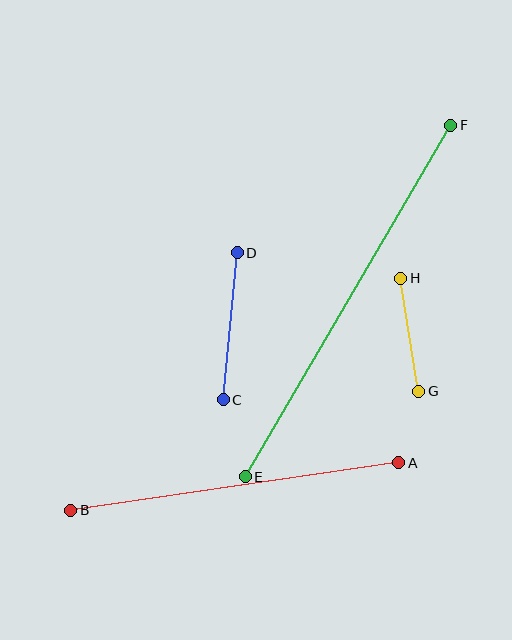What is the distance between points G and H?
The distance is approximately 114 pixels.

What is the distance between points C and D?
The distance is approximately 148 pixels.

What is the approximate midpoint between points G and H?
The midpoint is at approximately (410, 335) pixels.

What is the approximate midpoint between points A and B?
The midpoint is at approximately (235, 487) pixels.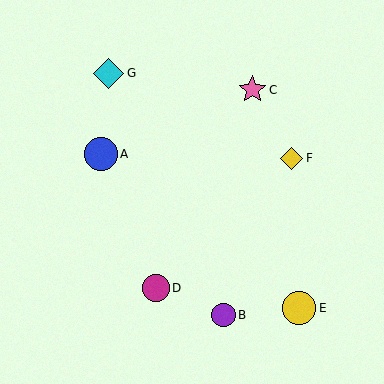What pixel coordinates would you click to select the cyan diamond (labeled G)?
Click at (109, 73) to select the cyan diamond G.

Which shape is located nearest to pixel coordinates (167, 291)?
The magenta circle (labeled D) at (156, 288) is nearest to that location.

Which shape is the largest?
The yellow circle (labeled E) is the largest.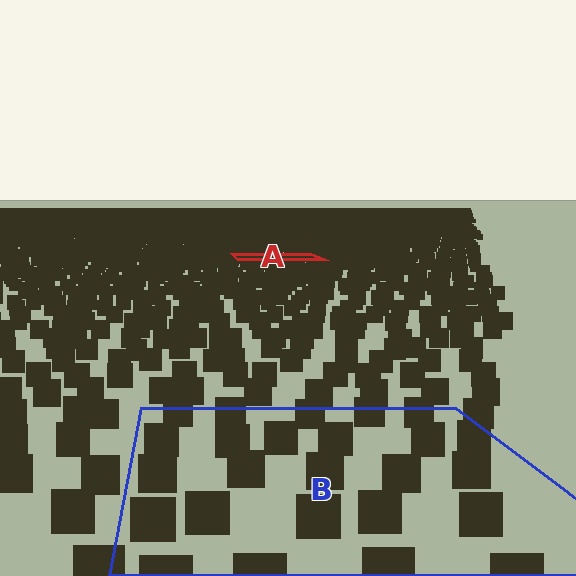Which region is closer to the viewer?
Region B is closer. The texture elements there are larger and more spread out.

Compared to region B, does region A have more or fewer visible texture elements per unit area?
Region A has more texture elements per unit area — they are packed more densely because it is farther away.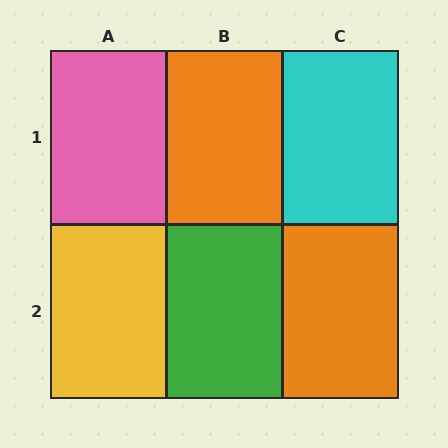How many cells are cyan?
1 cell is cyan.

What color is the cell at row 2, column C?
Orange.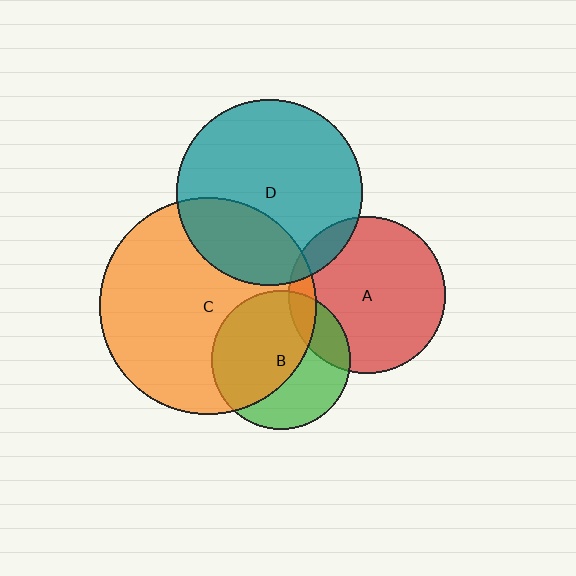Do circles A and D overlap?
Yes.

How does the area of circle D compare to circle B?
Approximately 1.8 times.